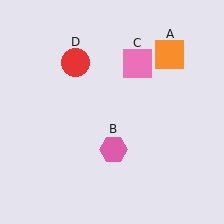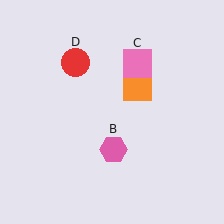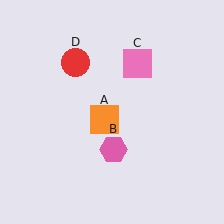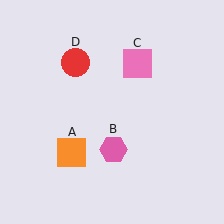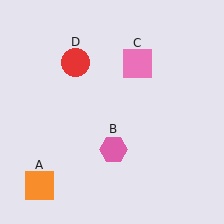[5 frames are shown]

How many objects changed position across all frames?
1 object changed position: orange square (object A).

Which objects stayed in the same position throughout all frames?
Pink hexagon (object B) and pink square (object C) and red circle (object D) remained stationary.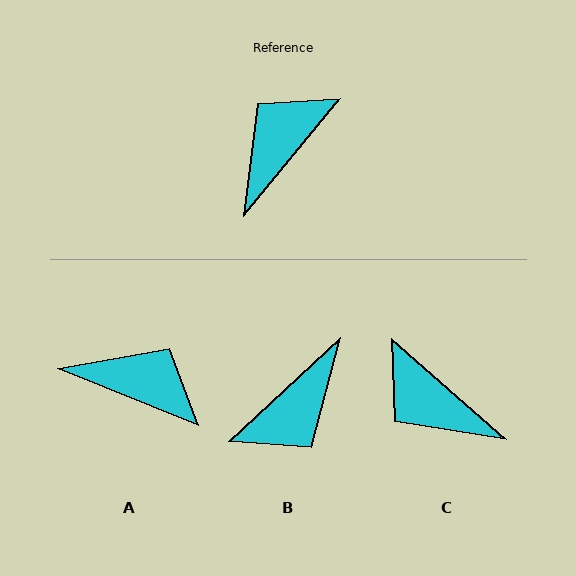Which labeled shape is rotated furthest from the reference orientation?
B, about 172 degrees away.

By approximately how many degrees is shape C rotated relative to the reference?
Approximately 88 degrees counter-clockwise.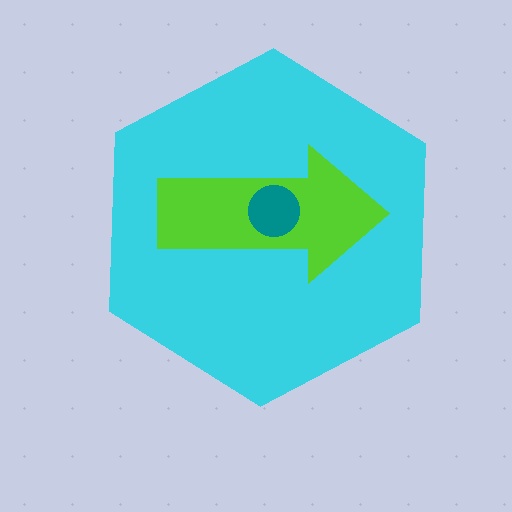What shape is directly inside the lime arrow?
The teal circle.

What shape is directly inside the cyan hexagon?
The lime arrow.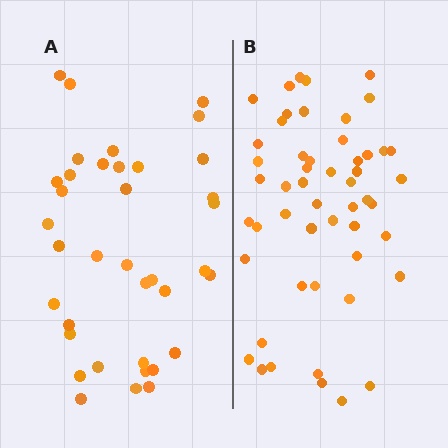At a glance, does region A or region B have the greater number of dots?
Region B (the right region) has more dots.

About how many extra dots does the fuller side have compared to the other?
Region B has approximately 15 more dots than region A.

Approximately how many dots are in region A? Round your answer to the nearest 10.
About 40 dots. (The exact count is 37, which rounds to 40.)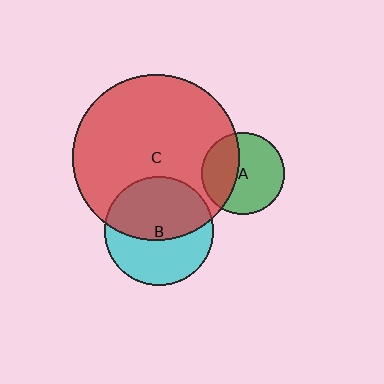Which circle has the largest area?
Circle C (red).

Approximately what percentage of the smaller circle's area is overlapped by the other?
Approximately 35%.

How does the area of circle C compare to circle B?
Approximately 2.3 times.